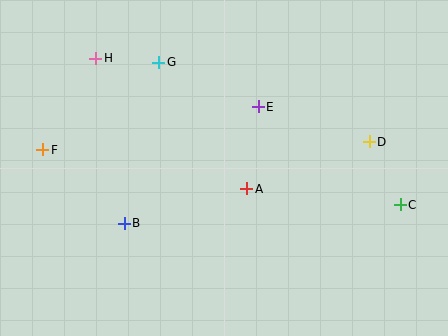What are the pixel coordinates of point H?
Point H is at (96, 58).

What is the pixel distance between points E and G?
The distance between E and G is 109 pixels.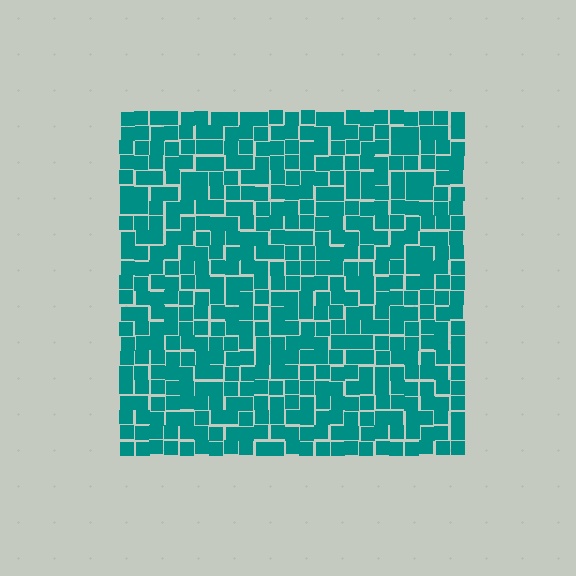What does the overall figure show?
The overall figure shows a square.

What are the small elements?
The small elements are squares.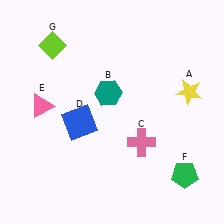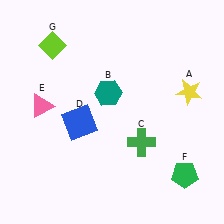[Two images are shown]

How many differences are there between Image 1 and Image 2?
There is 1 difference between the two images.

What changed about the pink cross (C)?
In Image 1, C is pink. In Image 2, it changed to green.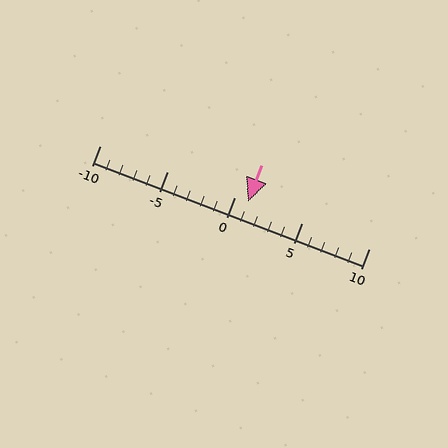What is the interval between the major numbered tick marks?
The major tick marks are spaced 5 units apart.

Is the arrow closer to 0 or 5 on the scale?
The arrow is closer to 0.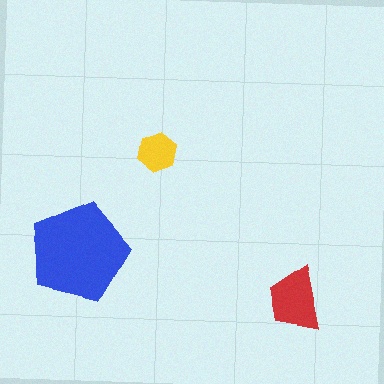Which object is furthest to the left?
The blue pentagon is leftmost.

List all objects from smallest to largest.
The yellow hexagon, the red trapezoid, the blue pentagon.